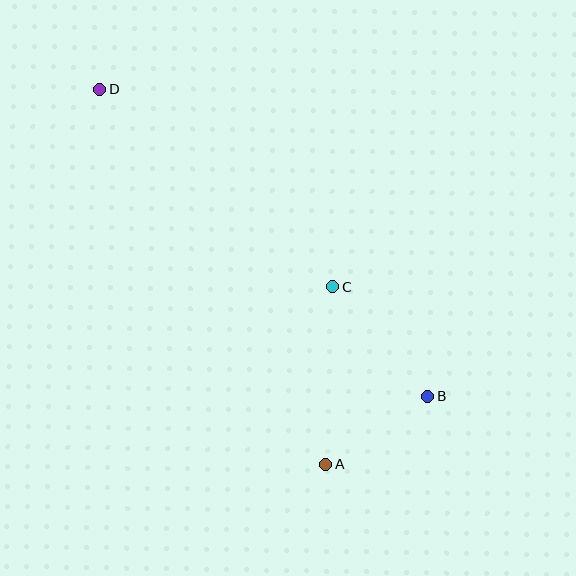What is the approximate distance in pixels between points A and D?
The distance between A and D is approximately 438 pixels.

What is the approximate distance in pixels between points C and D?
The distance between C and D is approximately 305 pixels.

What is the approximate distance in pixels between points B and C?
The distance between B and C is approximately 145 pixels.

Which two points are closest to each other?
Points A and B are closest to each other.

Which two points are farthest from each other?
Points B and D are farthest from each other.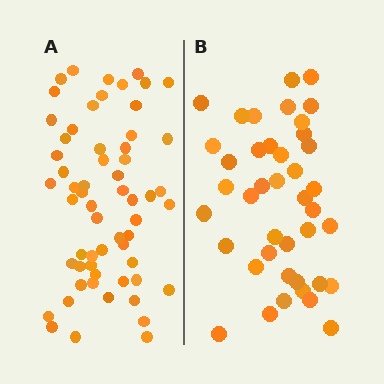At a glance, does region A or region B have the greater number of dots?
Region A (the left region) has more dots.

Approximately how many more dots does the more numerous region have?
Region A has approximately 20 more dots than region B.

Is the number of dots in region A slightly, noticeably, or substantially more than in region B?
Region A has substantially more. The ratio is roughly 1.5 to 1.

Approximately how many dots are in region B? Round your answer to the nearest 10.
About 40 dots. (The exact count is 41, which rounds to 40.)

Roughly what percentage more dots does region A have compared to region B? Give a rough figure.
About 45% more.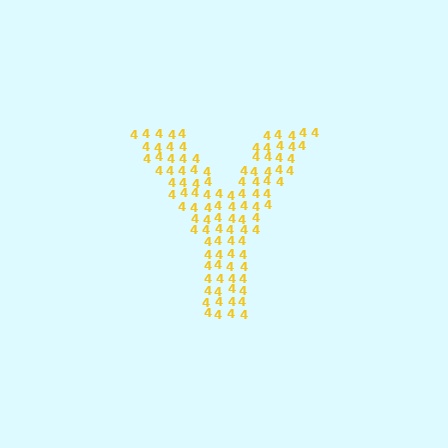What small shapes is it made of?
It is made of small digit 4's.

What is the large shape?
The large shape is the letter Y.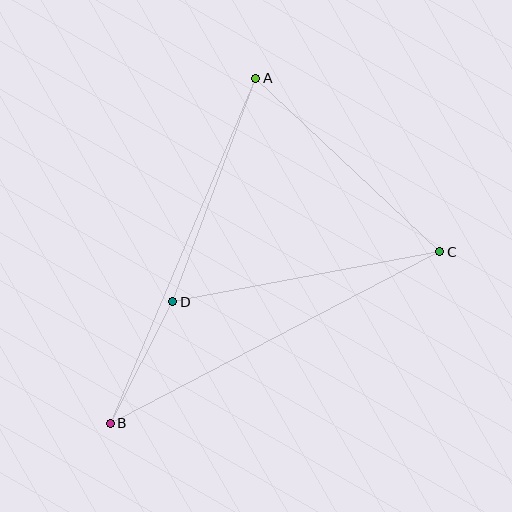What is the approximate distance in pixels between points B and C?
The distance between B and C is approximately 371 pixels.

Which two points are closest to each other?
Points B and D are closest to each other.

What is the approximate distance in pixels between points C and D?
The distance between C and D is approximately 272 pixels.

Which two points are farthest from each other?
Points A and B are farthest from each other.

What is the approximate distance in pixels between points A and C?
The distance between A and C is approximately 253 pixels.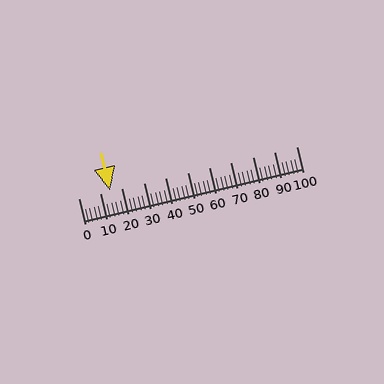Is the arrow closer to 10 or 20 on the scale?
The arrow is closer to 10.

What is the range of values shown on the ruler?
The ruler shows values from 0 to 100.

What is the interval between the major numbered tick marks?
The major tick marks are spaced 10 units apart.